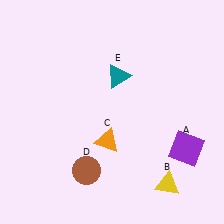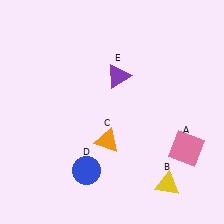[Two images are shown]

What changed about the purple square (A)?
In Image 1, A is purple. In Image 2, it changed to pink.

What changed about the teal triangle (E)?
In Image 1, E is teal. In Image 2, it changed to purple.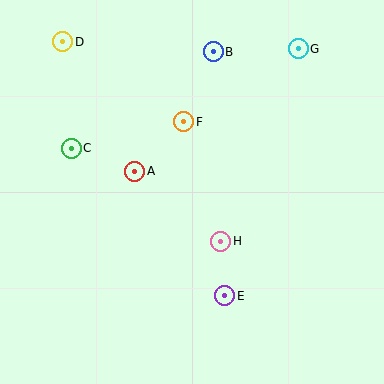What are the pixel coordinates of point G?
Point G is at (298, 49).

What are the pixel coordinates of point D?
Point D is at (63, 42).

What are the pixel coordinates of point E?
Point E is at (225, 296).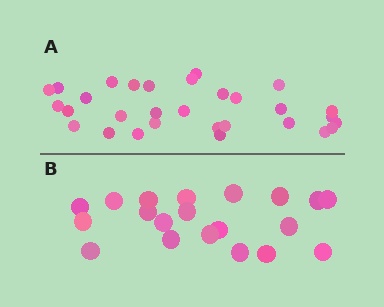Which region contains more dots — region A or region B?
Region A (the top region) has more dots.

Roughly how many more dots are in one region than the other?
Region A has roughly 10 or so more dots than region B.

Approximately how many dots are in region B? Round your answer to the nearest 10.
About 20 dots.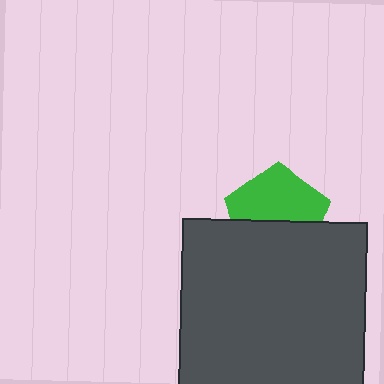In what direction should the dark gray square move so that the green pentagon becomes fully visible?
The dark gray square should move down. That is the shortest direction to clear the overlap and leave the green pentagon fully visible.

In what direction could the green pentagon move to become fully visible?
The green pentagon could move up. That would shift it out from behind the dark gray square entirely.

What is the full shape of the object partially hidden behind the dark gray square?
The partially hidden object is a green pentagon.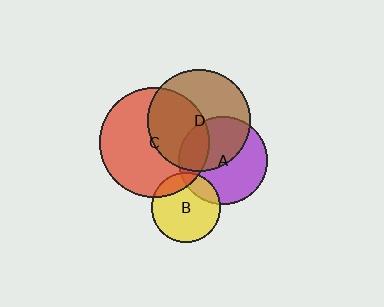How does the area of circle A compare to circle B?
Approximately 1.6 times.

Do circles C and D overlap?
Yes.